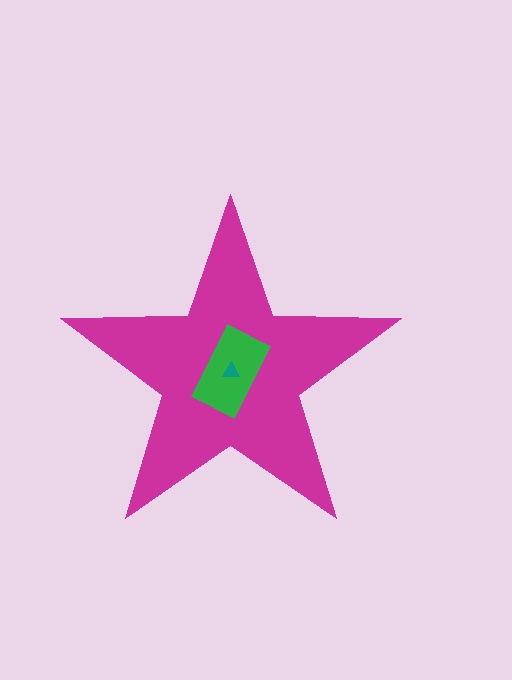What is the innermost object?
The teal triangle.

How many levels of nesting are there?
3.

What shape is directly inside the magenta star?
The green rectangle.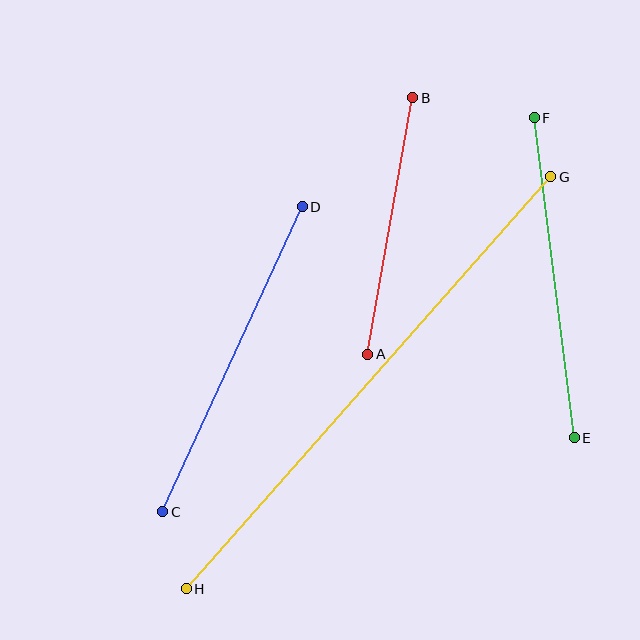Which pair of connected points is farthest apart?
Points G and H are farthest apart.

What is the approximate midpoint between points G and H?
The midpoint is at approximately (368, 383) pixels.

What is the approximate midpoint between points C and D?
The midpoint is at approximately (232, 359) pixels.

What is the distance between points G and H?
The distance is approximately 550 pixels.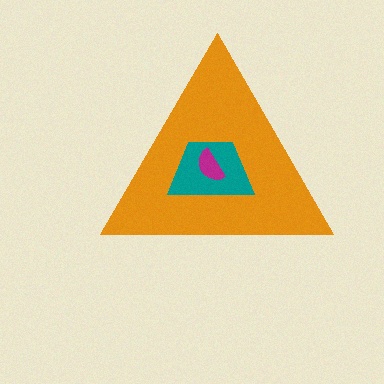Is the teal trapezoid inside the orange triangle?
Yes.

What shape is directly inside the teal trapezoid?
The magenta semicircle.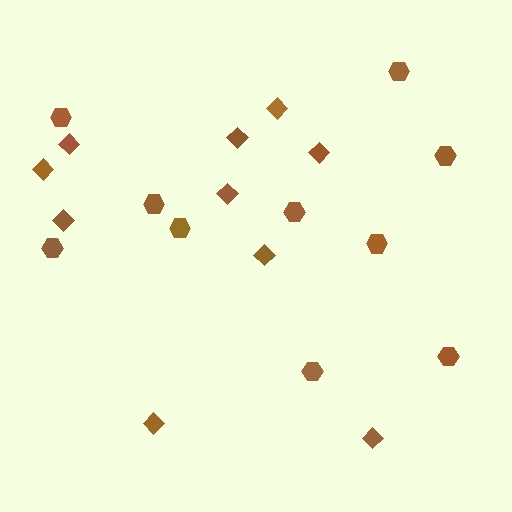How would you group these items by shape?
There are 2 groups: one group of hexagons (10) and one group of diamonds (10).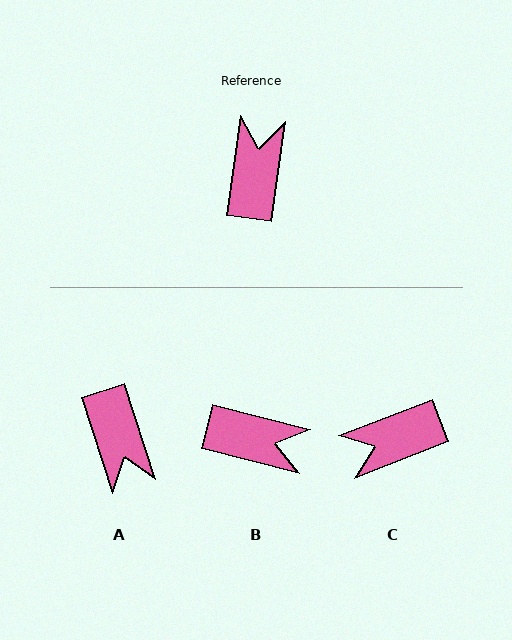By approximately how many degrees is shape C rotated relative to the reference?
Approximately 119 degrees counter-clockwise.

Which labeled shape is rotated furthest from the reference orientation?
A, about 154 degrees away.